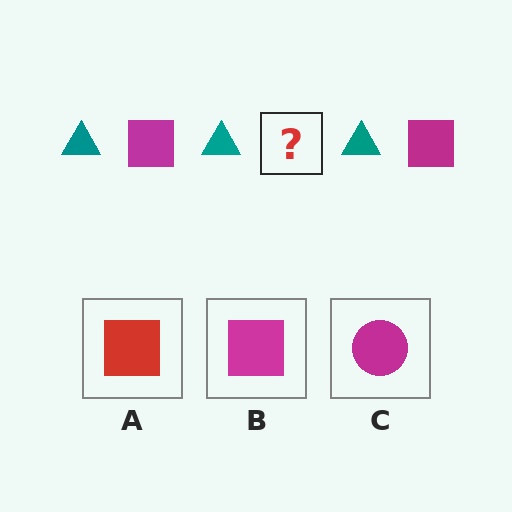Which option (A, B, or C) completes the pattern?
B.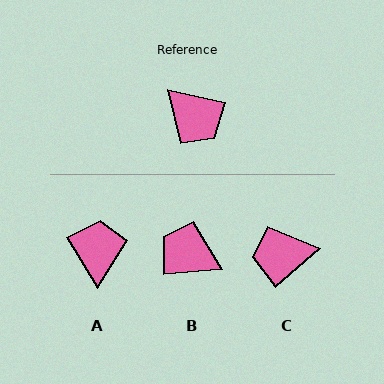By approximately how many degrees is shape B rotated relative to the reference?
Approximately 163 degrees clockwise.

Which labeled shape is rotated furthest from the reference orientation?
B, about 163 degrees away.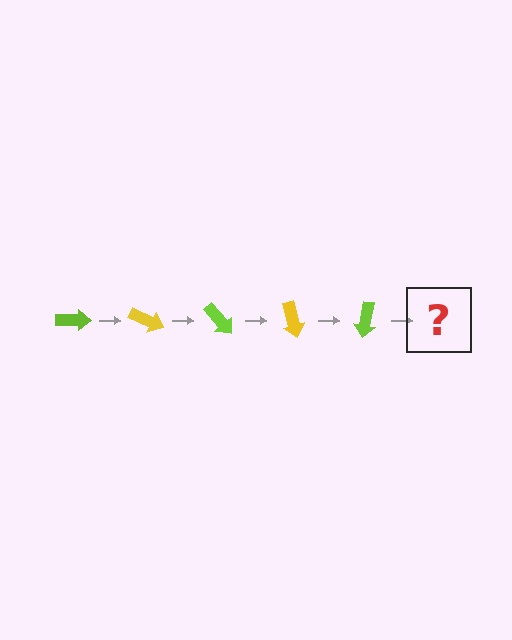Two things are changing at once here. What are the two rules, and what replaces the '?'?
The two rules are that it rotates 25 degrees each step and the color cycles through lime and yellow. The '?' should be a yellow arrow, rotated 125 degrees from the start.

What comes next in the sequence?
The next element should be a yellow arrow, rotated 125 degrees from the start.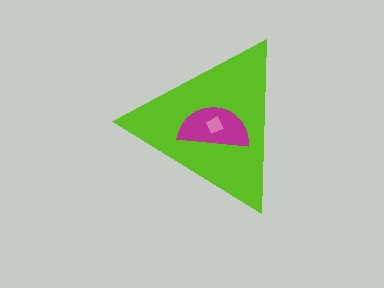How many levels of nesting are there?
3.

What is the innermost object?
The pink diamond.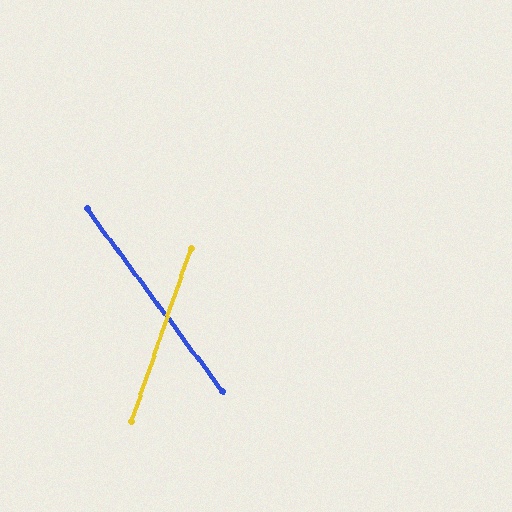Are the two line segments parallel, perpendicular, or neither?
Neither parallel nor perpendicular — they differ by about 56°.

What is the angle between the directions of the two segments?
Approximately 56 degrees.